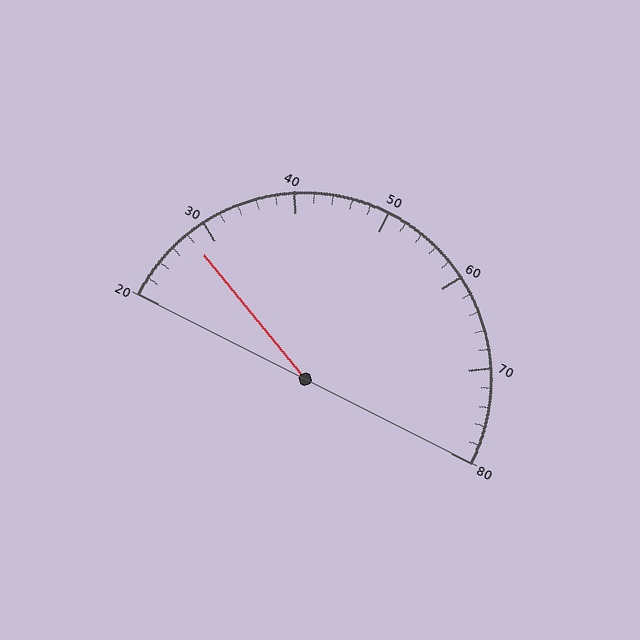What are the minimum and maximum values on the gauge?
The gauge ranges from 20 to 80.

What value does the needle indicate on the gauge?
The needle indicates approximately 28.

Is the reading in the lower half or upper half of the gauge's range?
The reading is in the lower half of the range (20 to 80).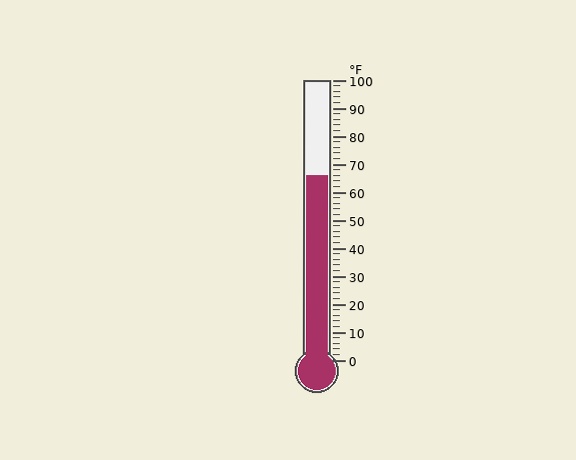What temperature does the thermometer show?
The thermometer shows approximately 66°F.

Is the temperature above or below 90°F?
The temperature is below 90°F.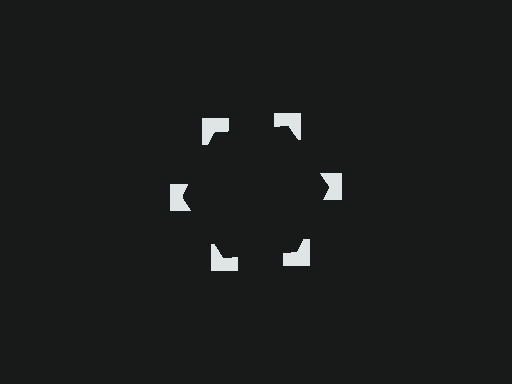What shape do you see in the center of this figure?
An illusory hexagon — its edges are inferred from the aligned wedge cuts in the notched squares, not physically drawn.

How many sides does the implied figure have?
6 sides.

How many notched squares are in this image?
There are 6 — one at each vertex of the illusory hexagon.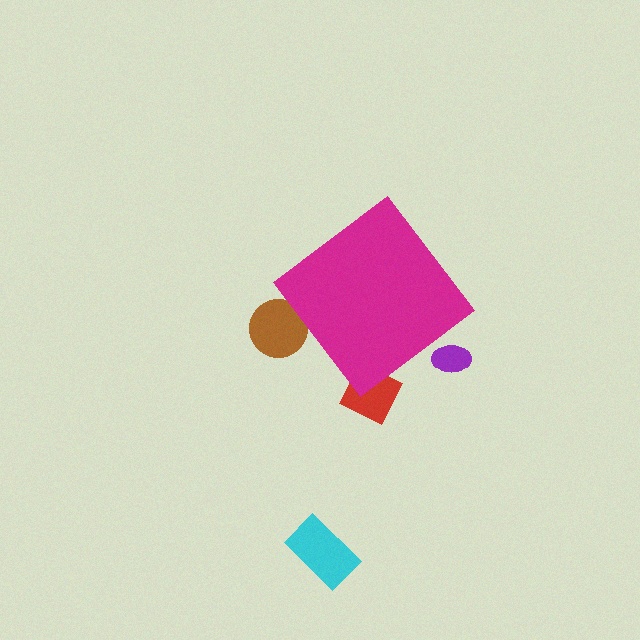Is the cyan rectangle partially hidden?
No, the cyan rectangle is fully visible.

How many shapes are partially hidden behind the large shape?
3 shapes are partially hidden.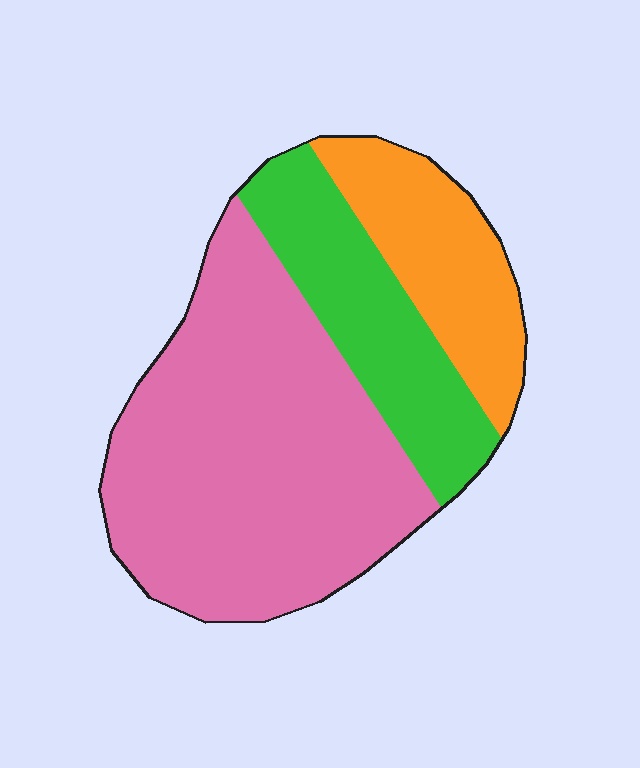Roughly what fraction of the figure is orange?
Orange takes up about one fifth (1/5) of the figure.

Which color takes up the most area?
Pink, at roughly 60%.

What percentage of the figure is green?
Green covers 23% of the figure.